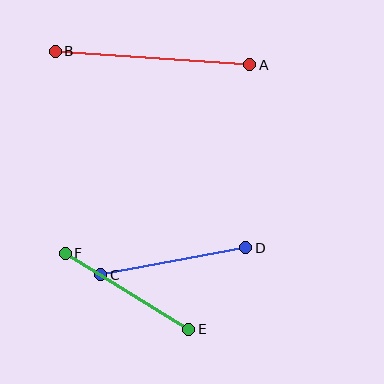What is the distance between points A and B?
The distance is approximately 195 pixels.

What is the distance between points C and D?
The distance is approximately 147 pixels.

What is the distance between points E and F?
The distance is approximately 145 pixels.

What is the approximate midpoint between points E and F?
The midpoint is at approximately (127, 291) pixels.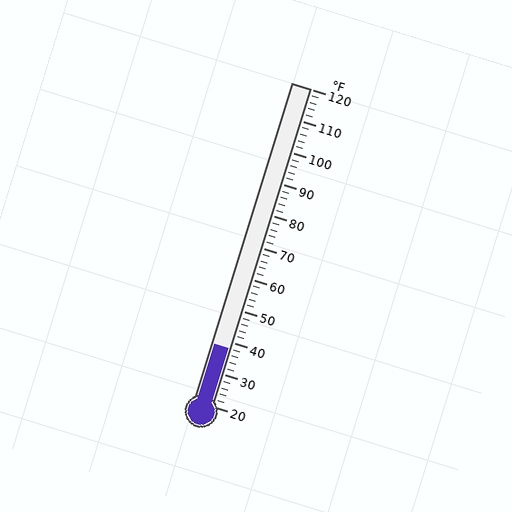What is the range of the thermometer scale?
The thermometer scale ranges from 20°F to 120°F.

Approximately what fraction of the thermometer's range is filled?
The thermometer is filled to approximately 20% of its range.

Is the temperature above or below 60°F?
The temperature is below 60°F.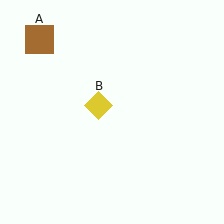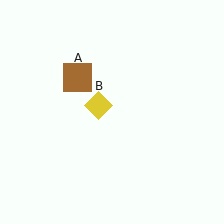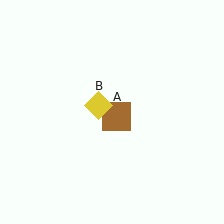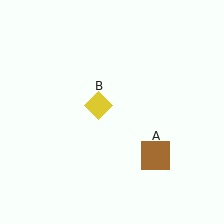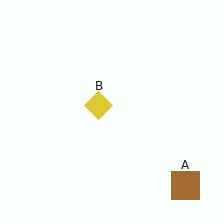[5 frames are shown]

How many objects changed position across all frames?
1 object changed position: brown square (object A).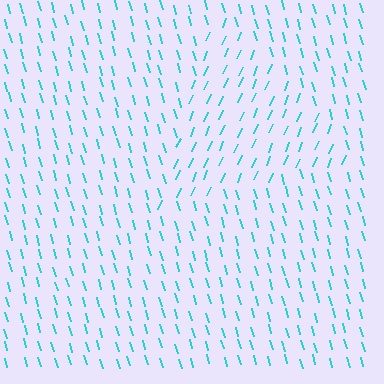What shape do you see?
I see a triangle.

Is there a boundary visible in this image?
Yes, there is a texture boundary formed by a change in line orientation.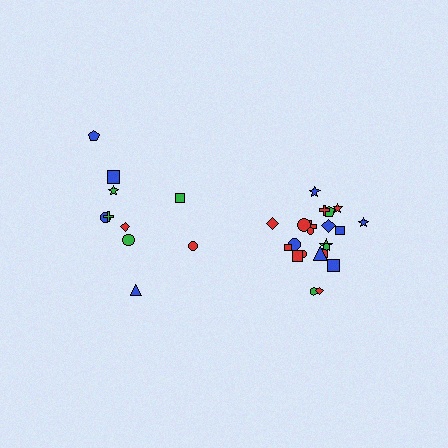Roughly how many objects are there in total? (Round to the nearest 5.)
Roughly 30 objects in total.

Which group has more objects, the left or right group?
The right group.